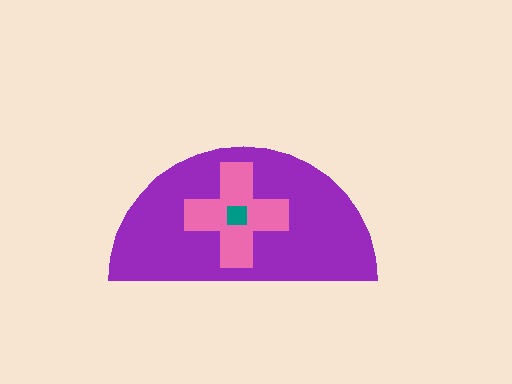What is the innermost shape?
The teal square.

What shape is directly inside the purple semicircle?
The pink cross.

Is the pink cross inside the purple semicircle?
Yes.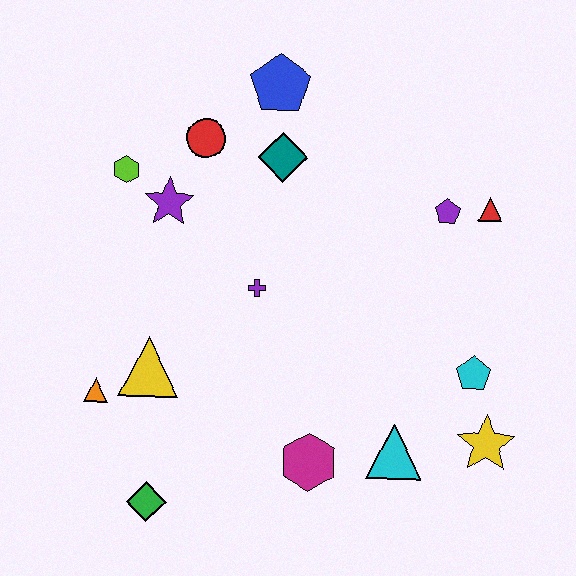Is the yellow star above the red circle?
No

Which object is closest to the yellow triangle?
The orange triangle is closest to the yellow triangle.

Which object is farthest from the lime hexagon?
The yellow star is farthest from the lime hexagon.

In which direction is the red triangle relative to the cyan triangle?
The red triangle is above the cyan triangle.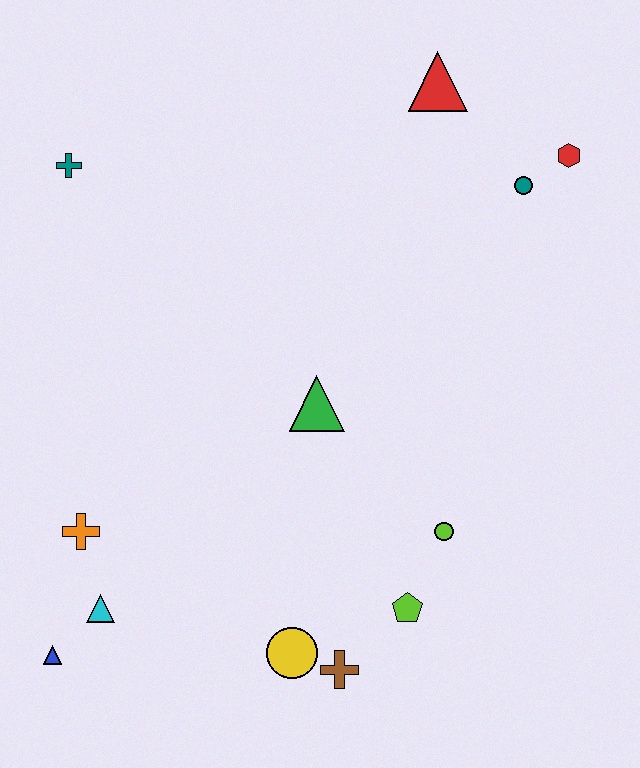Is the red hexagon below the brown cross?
No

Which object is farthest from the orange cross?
The red hexagon is farthest from the orange cross.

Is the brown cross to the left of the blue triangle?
No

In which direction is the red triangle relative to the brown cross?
The red triangle is above the brown cross.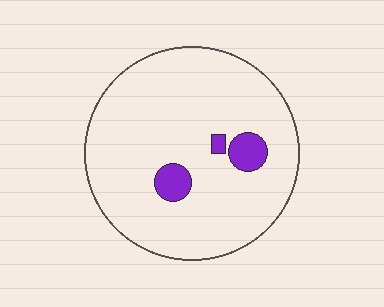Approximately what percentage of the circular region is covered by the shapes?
Approximately 5%.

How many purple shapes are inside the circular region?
3.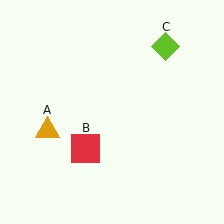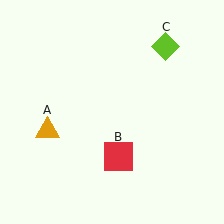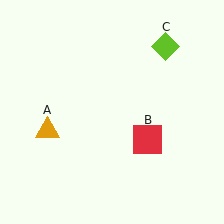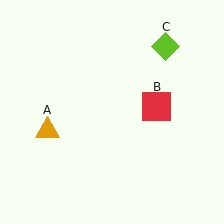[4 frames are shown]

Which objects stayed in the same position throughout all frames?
Orange triangle (object A) and lime diamond (object C) remained stationary.